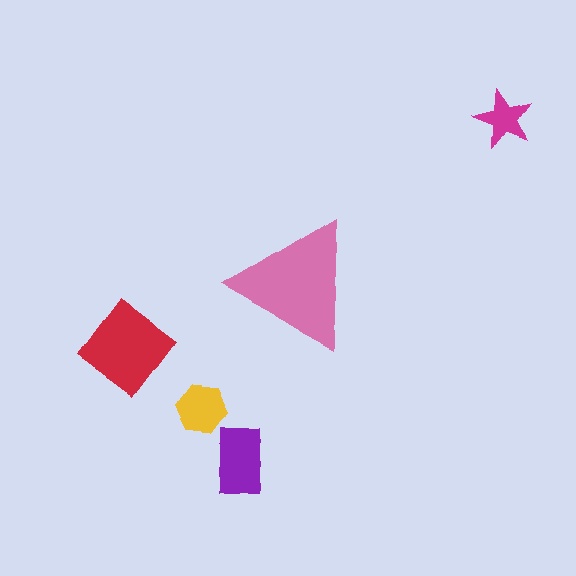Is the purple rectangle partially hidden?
No, the purple rectangle is fully visible.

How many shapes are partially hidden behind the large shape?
0 shapes are partially hidden.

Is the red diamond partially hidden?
No, the red diamond is fully visible.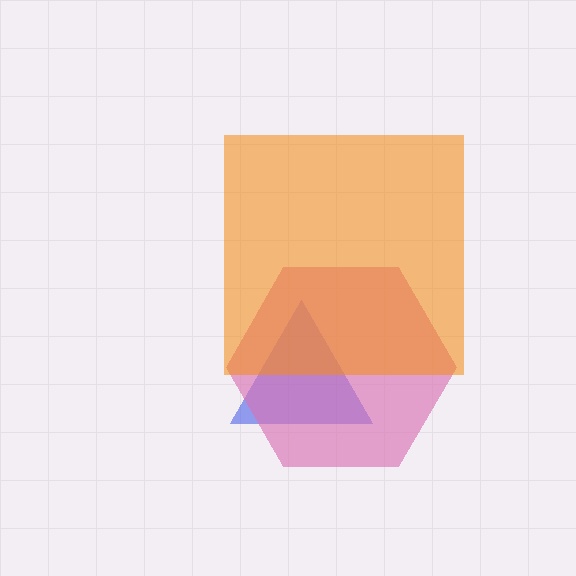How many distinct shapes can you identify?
There are 3 distinct shapes: a blue triangle, a pink hexagon, an orange square.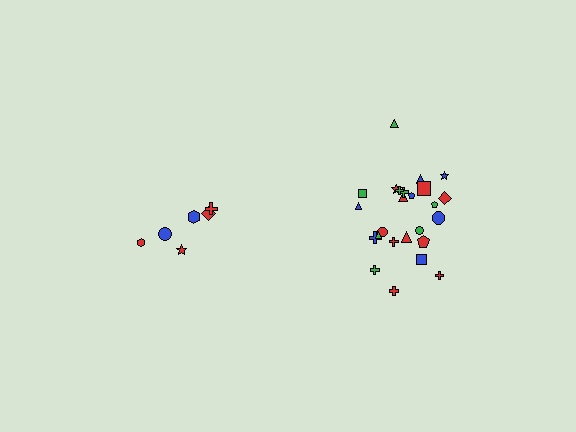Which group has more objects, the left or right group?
The right group.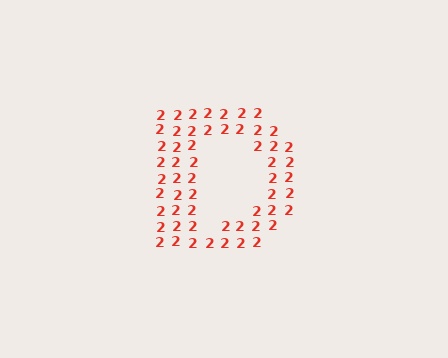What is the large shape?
The large shape is the letter D.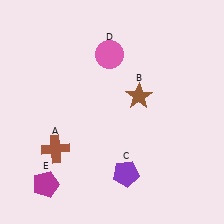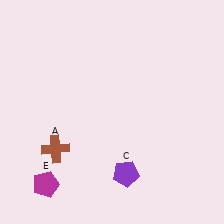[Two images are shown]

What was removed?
The brown star (B), the pink circle (D) were removed in Image 2.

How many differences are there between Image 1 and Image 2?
There are 2 differences between the two images.